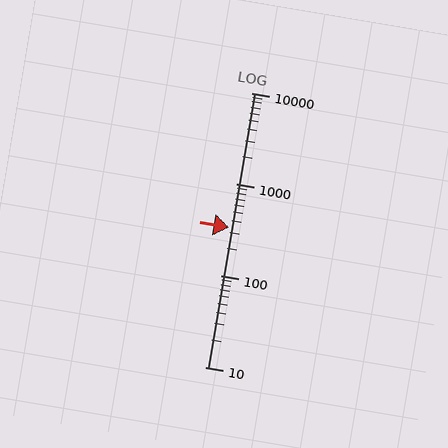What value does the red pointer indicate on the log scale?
The pointer indicates approximately 340.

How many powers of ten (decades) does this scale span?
The scale spans 3 decades, from 10 to 10000.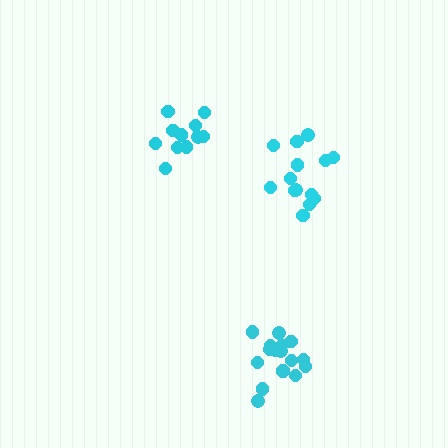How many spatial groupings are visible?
There are 3 spatial groupings.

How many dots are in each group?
Group 1: 14 dots, Group 2: 11 dots, Group 3: 17 dots (42 total).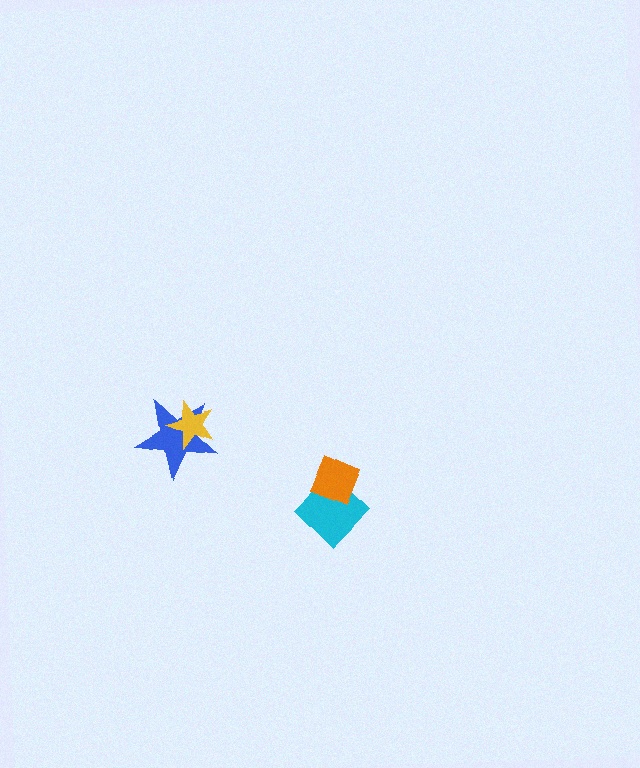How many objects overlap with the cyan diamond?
1 object overlaps with the cyan diamond.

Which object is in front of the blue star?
The yellow star is in front of the blue star.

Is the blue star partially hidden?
Yes, it is partially covered by another shape.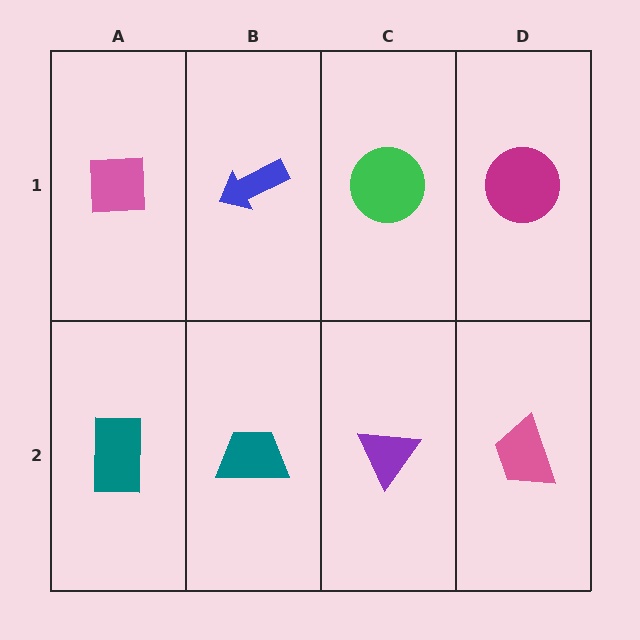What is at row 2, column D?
A pink trapezoid.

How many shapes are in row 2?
4 shapes.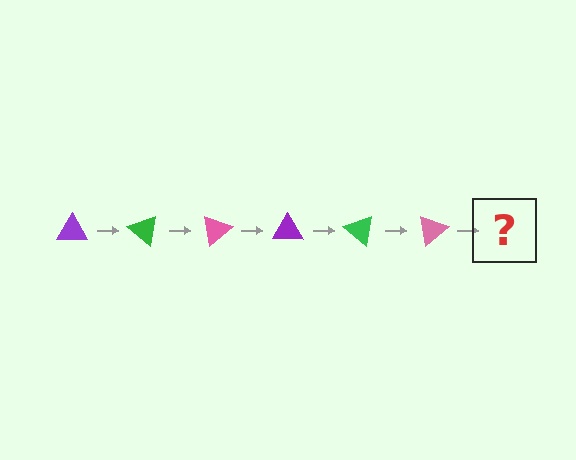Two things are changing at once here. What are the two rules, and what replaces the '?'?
The two rules are that it rotates 40 degrees each step and the color cycles through purple, green, and pink. The '?' should be a purple triangle, rotated 240 degrees from the start.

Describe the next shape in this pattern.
It should be a purple triangle, rotated 240 degrees from the start.